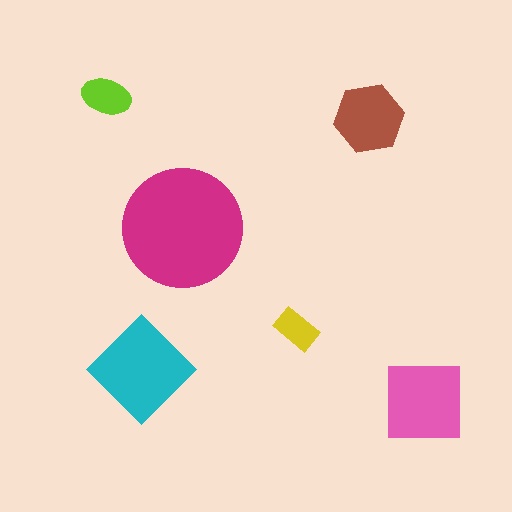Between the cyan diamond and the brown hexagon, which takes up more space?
The cyan diamond.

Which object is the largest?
The magenta circle.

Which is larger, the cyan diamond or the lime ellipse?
The cyan diamond.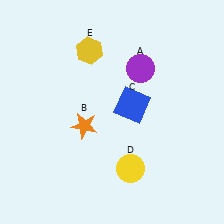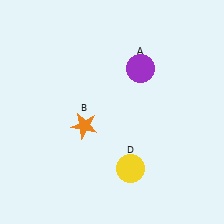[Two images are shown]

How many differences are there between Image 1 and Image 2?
There are 2 differences between the two images.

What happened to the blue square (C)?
The blue square (C) was removed in Image 2. It was in the top-right area of Image 1.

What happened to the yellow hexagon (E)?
The yellow hexagon (E) was removed in Image 2. It was in the top-left area of Image 1.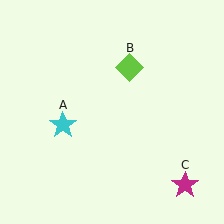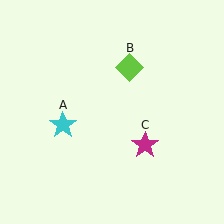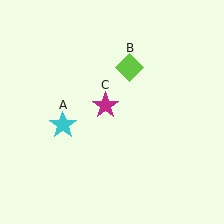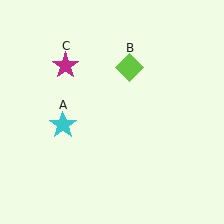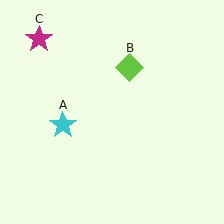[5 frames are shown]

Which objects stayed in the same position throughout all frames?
Cyan star (object A) and lime diamond (object B) remained stationary.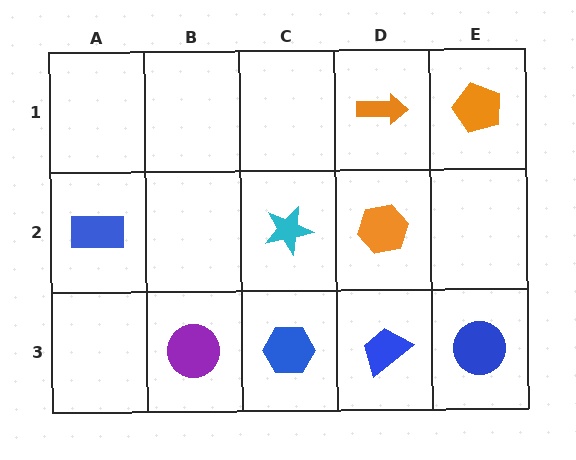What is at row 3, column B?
A purple circle.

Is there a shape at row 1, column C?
No, that cell is empty.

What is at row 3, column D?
A blue trapezoid.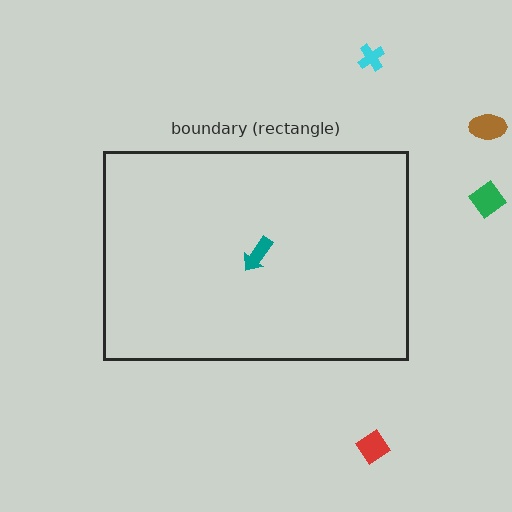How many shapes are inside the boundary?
1 inside, 4 outside.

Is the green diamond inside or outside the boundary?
Outside.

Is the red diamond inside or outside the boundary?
Outside.